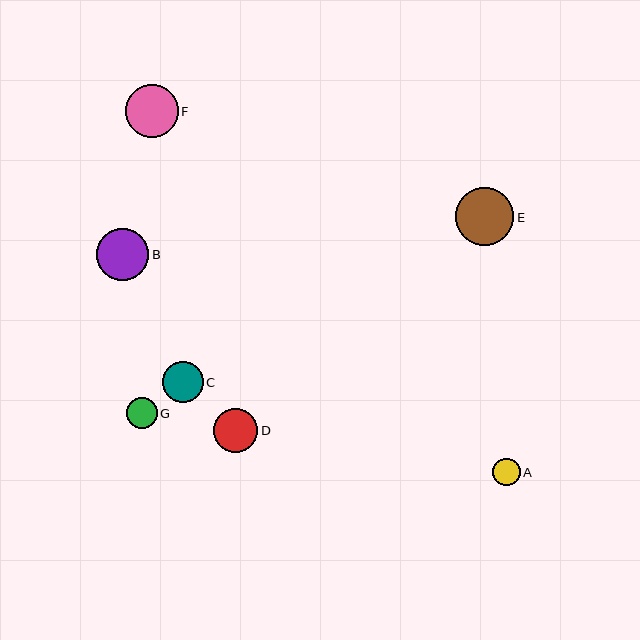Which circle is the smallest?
Circle A is the smallest with a size of approximately 28 pixels.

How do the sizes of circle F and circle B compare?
Circle F and circle B are approximately the same size.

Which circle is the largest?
Circle E is the largest with a size of approximately 58 pixels.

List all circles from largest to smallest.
From largest to smallest: E, F, B, D, C, G, A.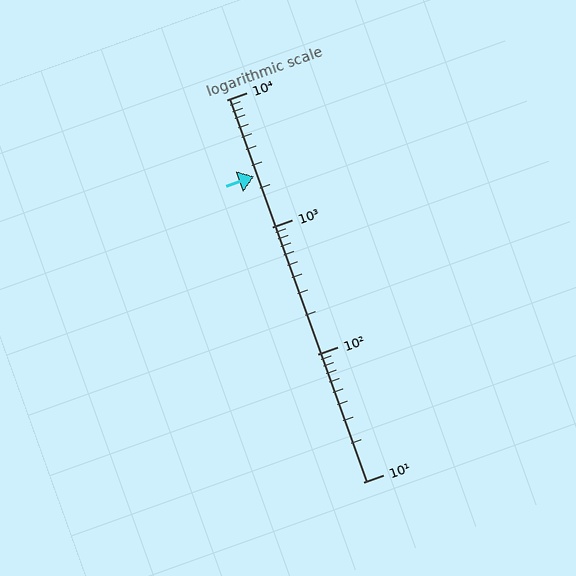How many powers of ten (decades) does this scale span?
The scale spans 3 decades, from 10 to 10000.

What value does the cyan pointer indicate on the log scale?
The pointer indicates approximately 2500.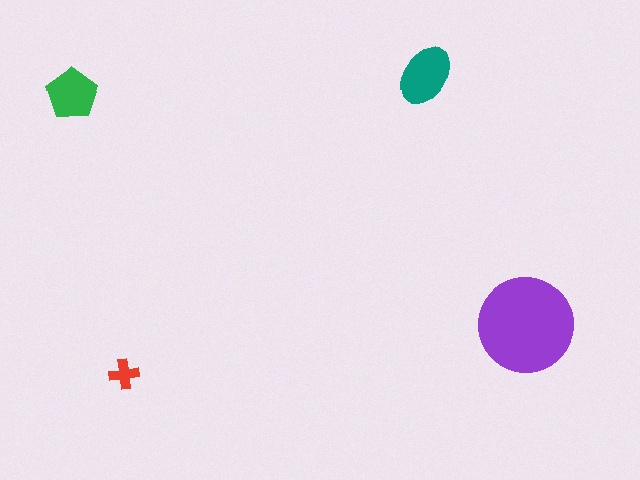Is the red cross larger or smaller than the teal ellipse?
Smaller.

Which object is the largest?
The purple circle.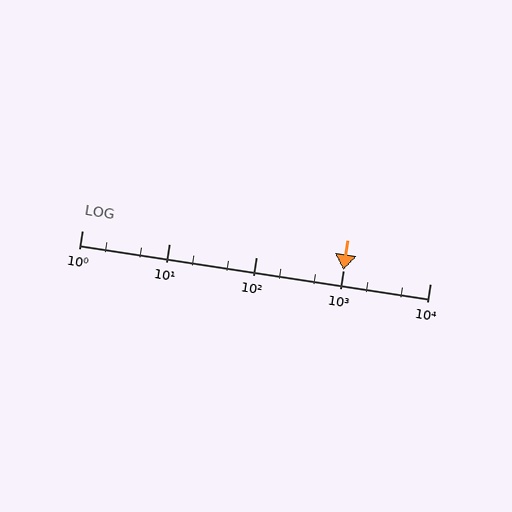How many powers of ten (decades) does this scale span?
The scale spans 4 decades, from 1 to 10000.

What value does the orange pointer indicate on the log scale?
The pointer indicates approximately 1000.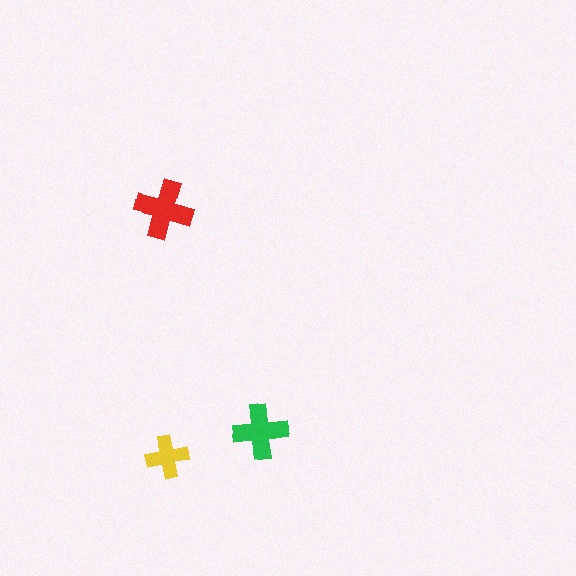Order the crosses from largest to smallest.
the red one, the green one, the yellow one.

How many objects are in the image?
There are 3 objects in the image.